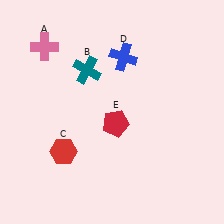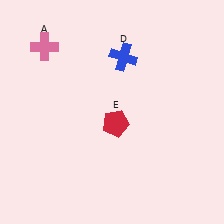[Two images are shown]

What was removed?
The teal cross (B), the red hexagon (C) were removed in Image 2.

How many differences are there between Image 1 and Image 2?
There are 2 differences between the two images.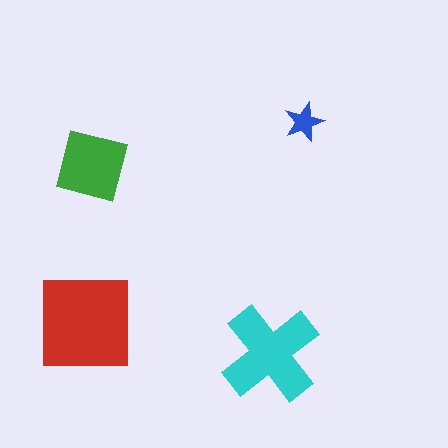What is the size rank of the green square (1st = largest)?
3rd.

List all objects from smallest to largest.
The blue star, the green square, the cyan cross, the red square.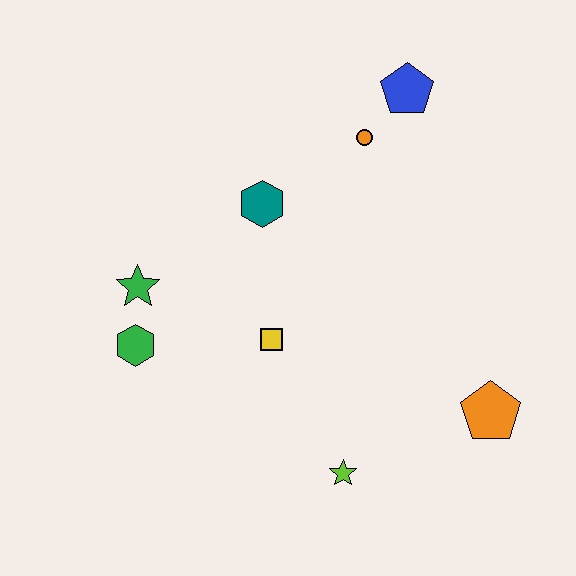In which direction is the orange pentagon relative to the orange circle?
The orange pentagon is below the orange circle.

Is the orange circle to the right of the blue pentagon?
No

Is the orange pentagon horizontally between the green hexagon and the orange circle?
No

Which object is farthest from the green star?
The orange pentagon is farthest from the green star.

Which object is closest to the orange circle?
The blue pentagon is closest to the orange circle.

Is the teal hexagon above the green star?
Yes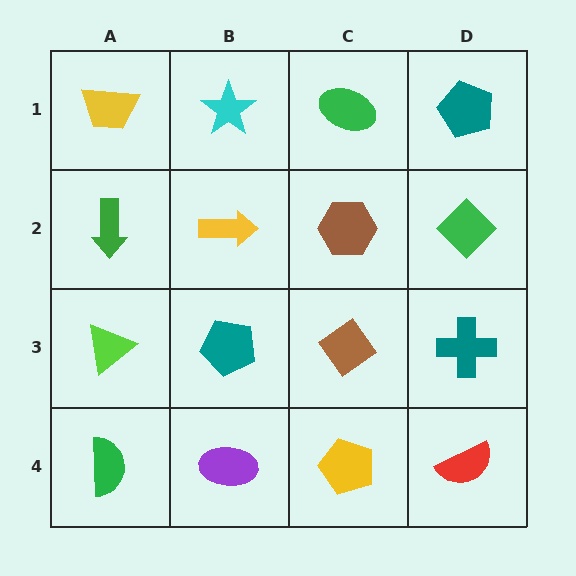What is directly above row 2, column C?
A green ellipse.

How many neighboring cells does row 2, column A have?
3.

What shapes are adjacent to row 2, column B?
A cyan star (row 1, column B), a teal pentagon (row 3, column B), a green arrow (row 2, column A), a brown hexagon (row 2, column C).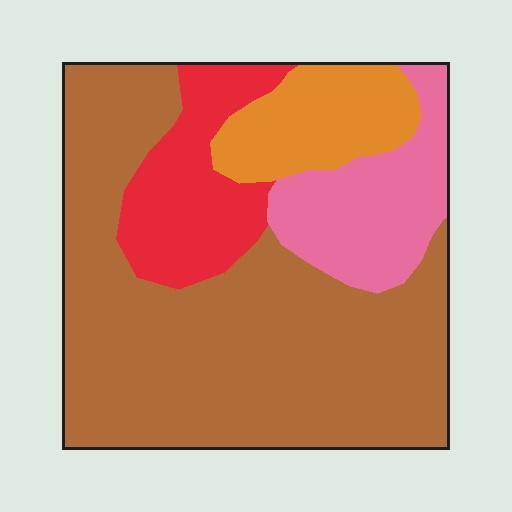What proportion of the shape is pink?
Pink takes up less than a sixth of the shape.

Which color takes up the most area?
Brown, at roughly 60%.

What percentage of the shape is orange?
Orange takes up less than a sixth of the shape.